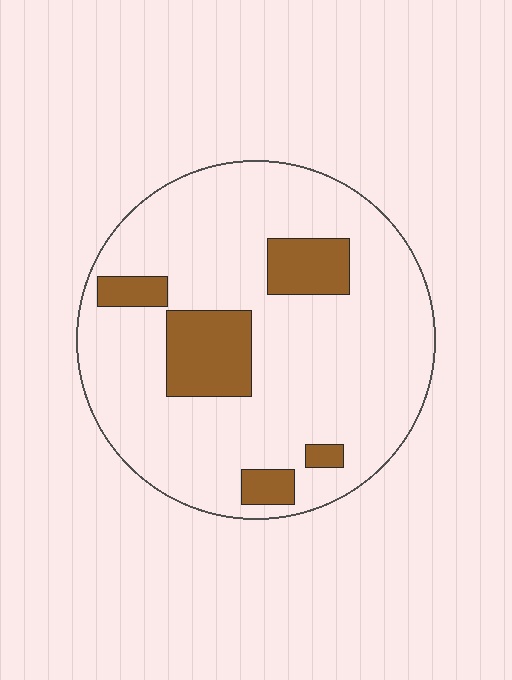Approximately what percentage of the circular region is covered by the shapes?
Approximately 15%.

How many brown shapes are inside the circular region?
5.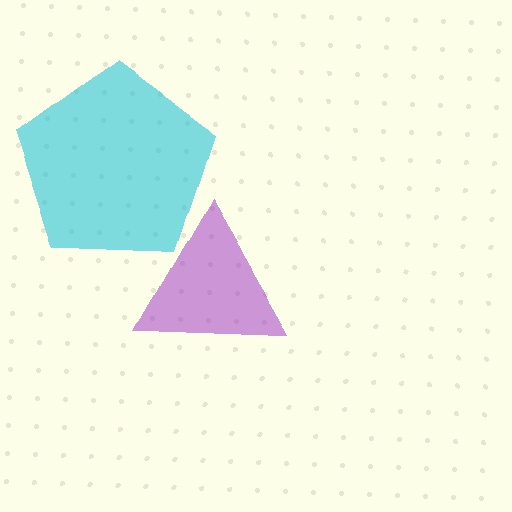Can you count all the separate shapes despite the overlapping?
Yes, there are 2 separate shapes.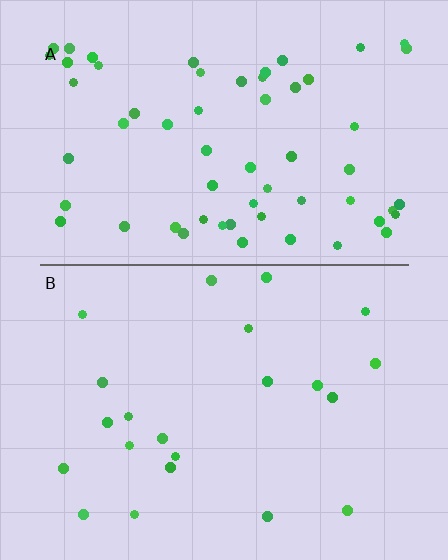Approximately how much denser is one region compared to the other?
Approximately 2.8× — region A over region B.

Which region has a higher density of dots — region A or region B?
A (the top).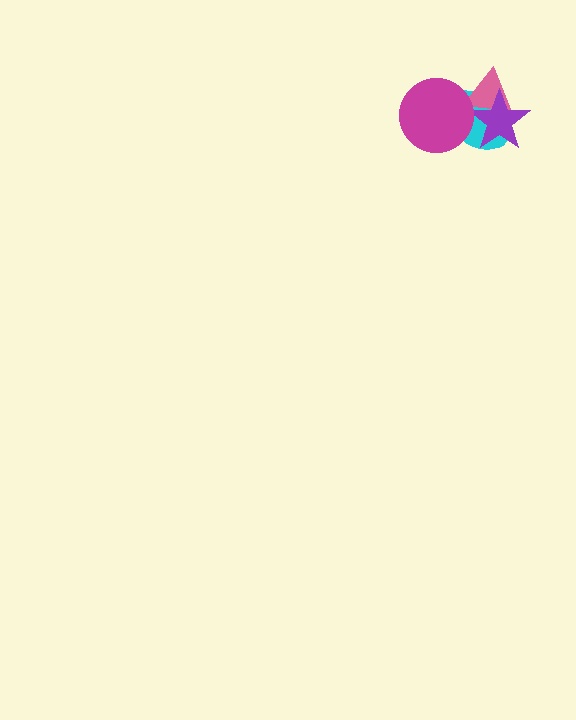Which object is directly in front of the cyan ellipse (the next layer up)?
The pink triangle is directly in front of the cyan ellipse.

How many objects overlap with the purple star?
2 objects overlap with the purple star.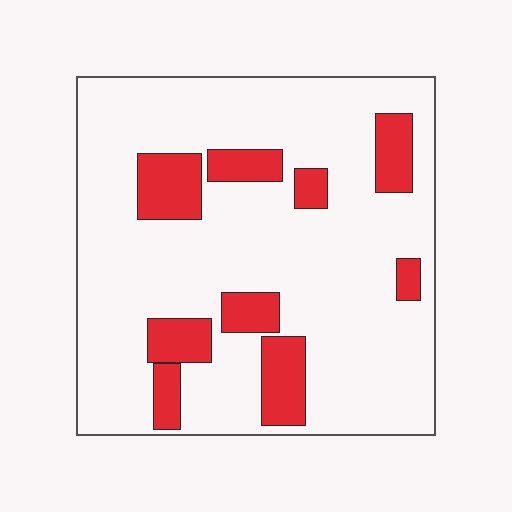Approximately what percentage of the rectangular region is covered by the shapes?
Approximately 20%.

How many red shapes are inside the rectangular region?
9.